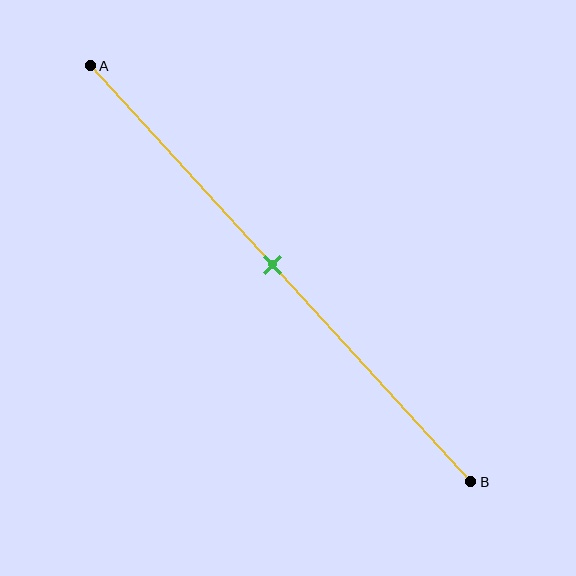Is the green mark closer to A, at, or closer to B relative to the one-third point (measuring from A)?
The green mark is closer to point B than the one-third point of segment AB.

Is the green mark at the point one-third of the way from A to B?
No, the mark is at about 50% from A, not at the 33% one-third point.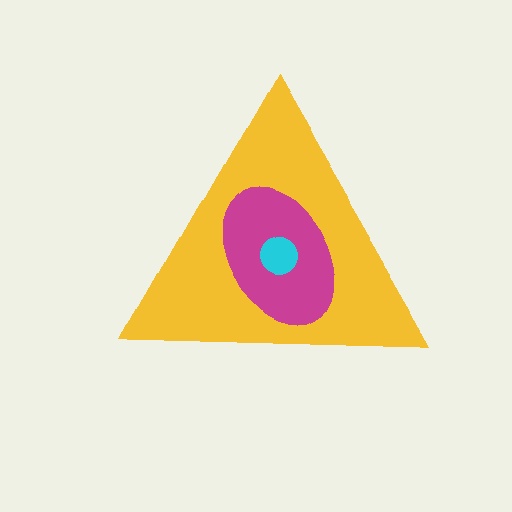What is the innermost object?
The cyan circle.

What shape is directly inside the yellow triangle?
The magenta ellipse.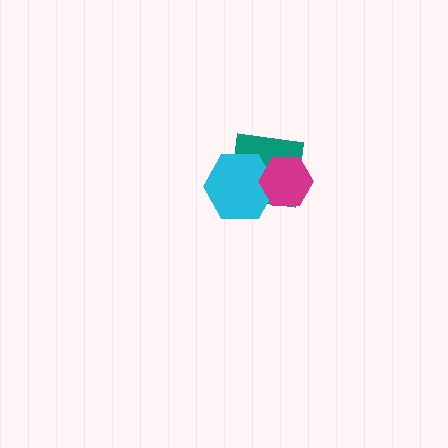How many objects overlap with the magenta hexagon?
2 objects overlap with the magenta hexagon.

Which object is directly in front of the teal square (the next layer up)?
The cyan hexagon is directly in front of the teal square.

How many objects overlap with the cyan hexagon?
2 objects overlap with the cyan hexagon.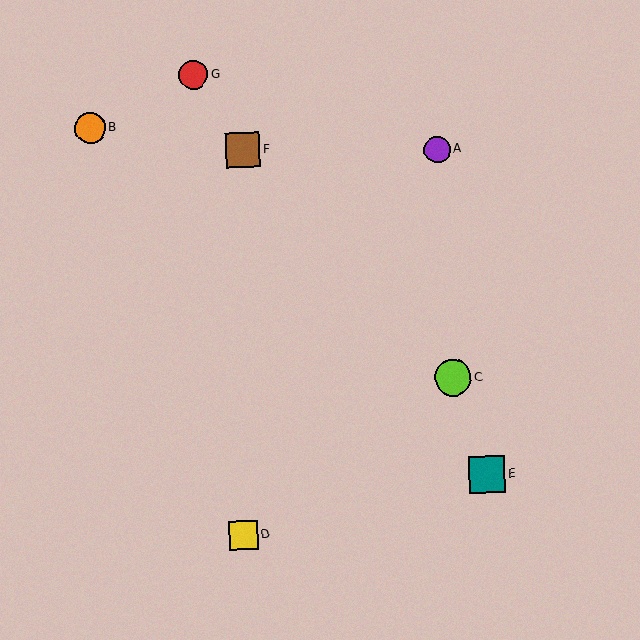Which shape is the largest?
The teal square (labeled E) is the largest.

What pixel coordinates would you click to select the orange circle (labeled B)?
Click at (90, 128) to select the orange circle B.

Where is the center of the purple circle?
The center of the purple circle is at (437, 150).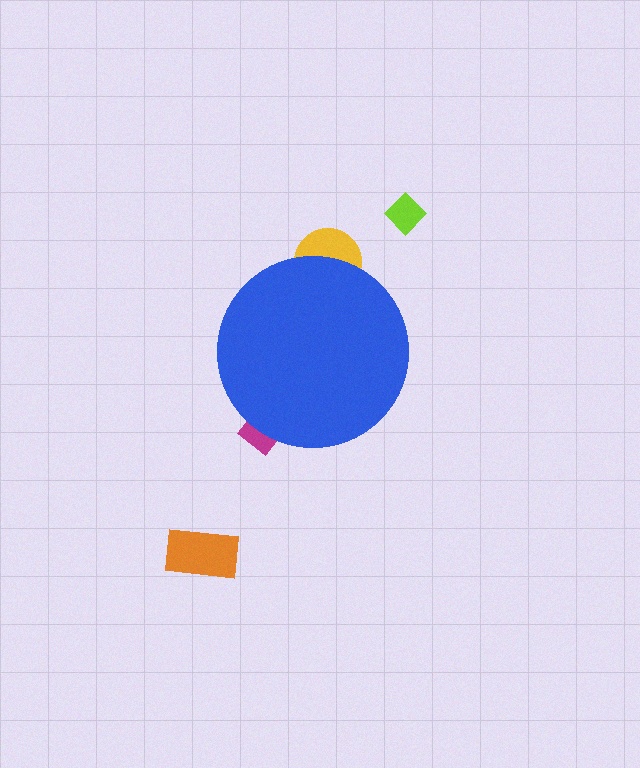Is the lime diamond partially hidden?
No, the lime diamond is fully visible.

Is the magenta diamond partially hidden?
Yes, the magenta diamond is partially hidden behind the blue circle.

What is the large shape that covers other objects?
A blue circle.